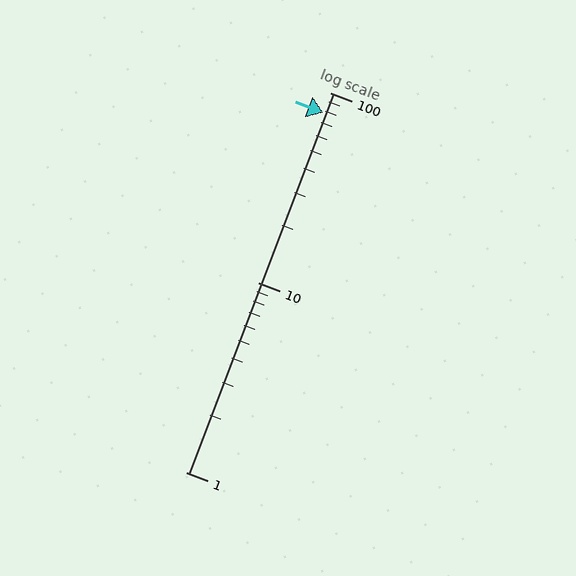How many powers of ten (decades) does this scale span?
The scale spans 2 decades, from 1 to 100.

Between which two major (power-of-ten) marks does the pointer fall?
The pointer is between 10 and 100.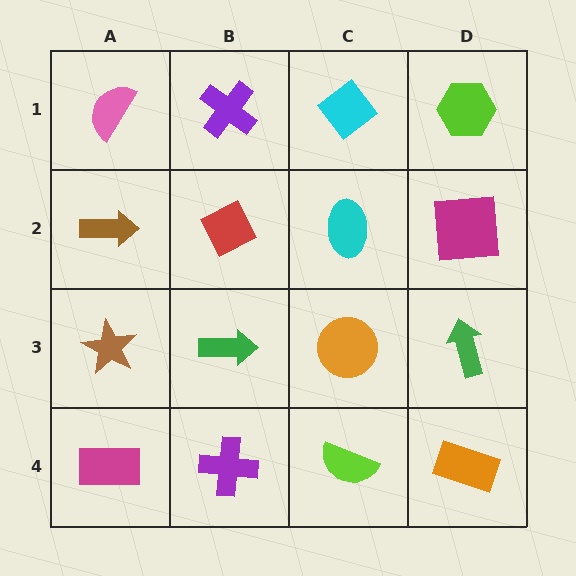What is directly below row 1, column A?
A brown arrow.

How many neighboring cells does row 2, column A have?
3.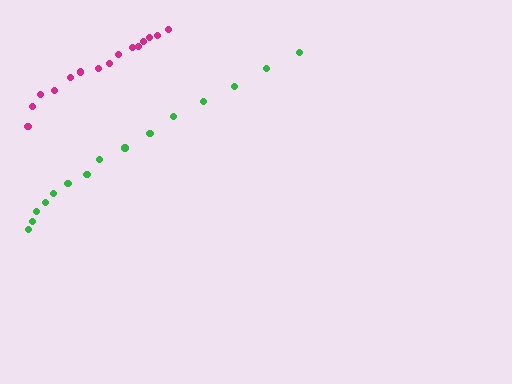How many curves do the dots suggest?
There are 2 distinct paths.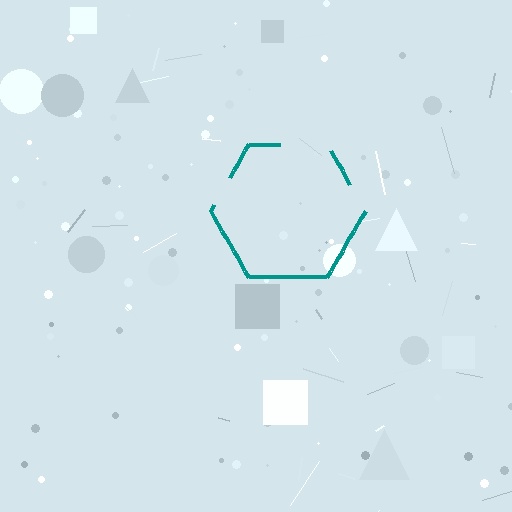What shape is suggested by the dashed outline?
The dashed outline suggests a hexagon.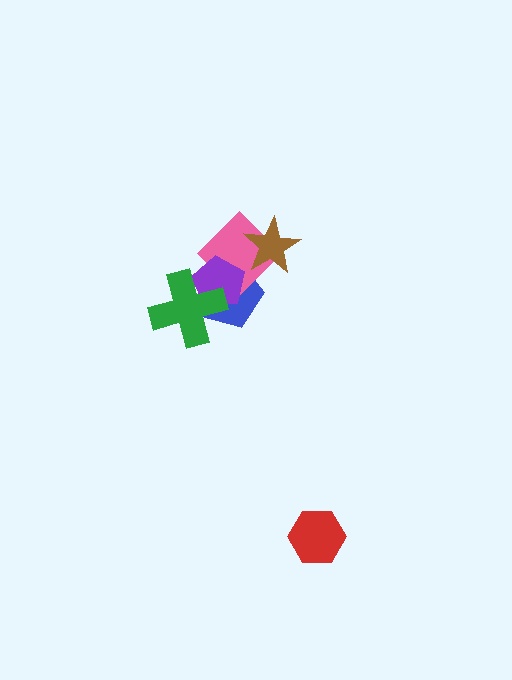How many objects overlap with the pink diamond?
3 objects overlap with the pink diamond.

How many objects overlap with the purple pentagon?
3 objects overlap with the purple pentagon.